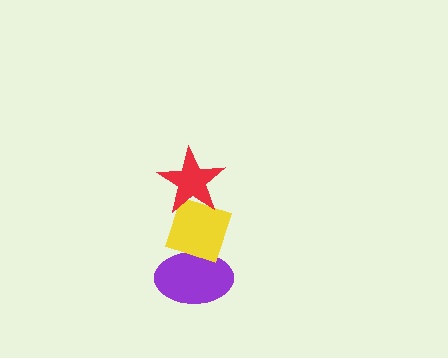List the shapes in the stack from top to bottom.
From top to bottom: the red star, the yellow diamond, the purple ellipse.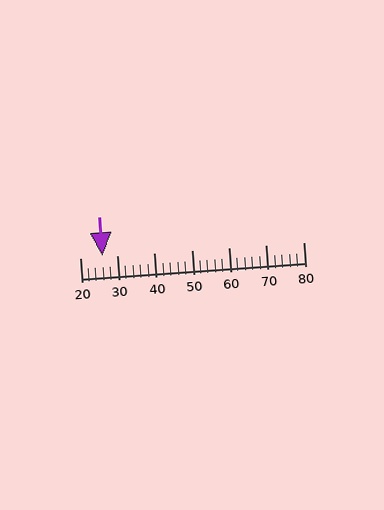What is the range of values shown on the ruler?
The ruler shows values from 20 to 80.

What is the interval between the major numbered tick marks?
The major tick marks are spaced 10 units apart.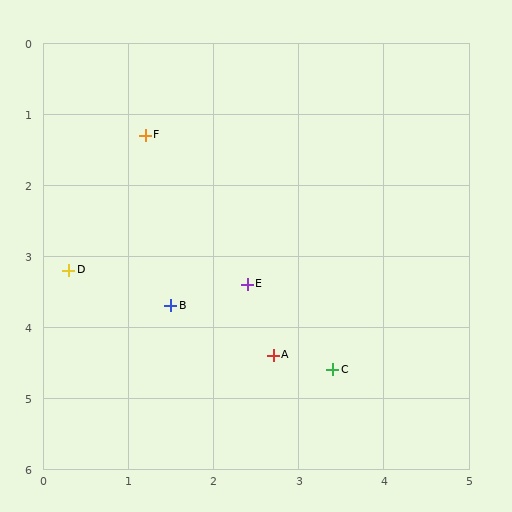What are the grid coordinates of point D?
Point D is at approximately (0.3, 3.2).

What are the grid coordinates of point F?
Point F is at approximately (1.2, 1.3).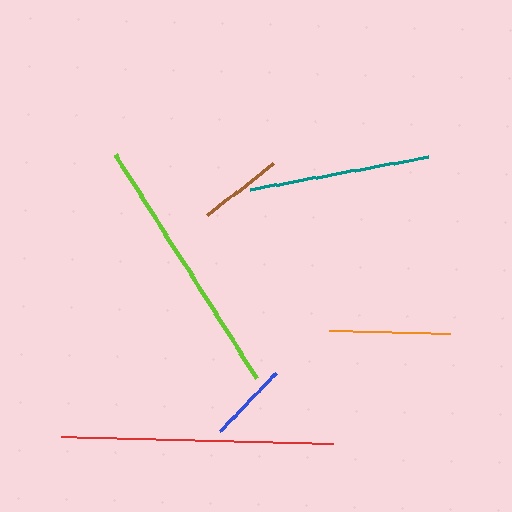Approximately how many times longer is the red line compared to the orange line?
The red line is approximately 2.3 times the length of the orange line.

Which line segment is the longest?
The red line is the longest at approximately 272 pixels.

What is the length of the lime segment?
The lime segment is approximately 265 pixels long.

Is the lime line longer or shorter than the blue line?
The lime line is longer than the blue line.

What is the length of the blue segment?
The blue segment is approximately 82 pixels long.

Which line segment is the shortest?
The blue line is the shortest at approximately 82 pixels.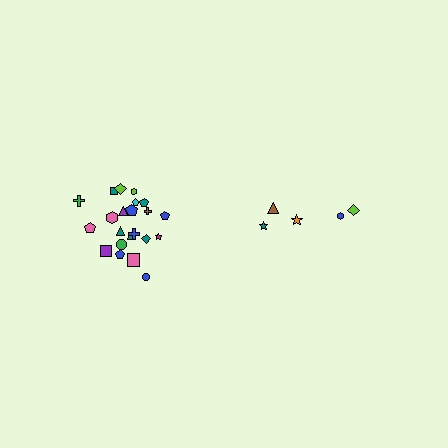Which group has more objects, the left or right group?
The left group.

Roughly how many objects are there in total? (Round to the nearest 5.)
Roughly 25 objects in total.